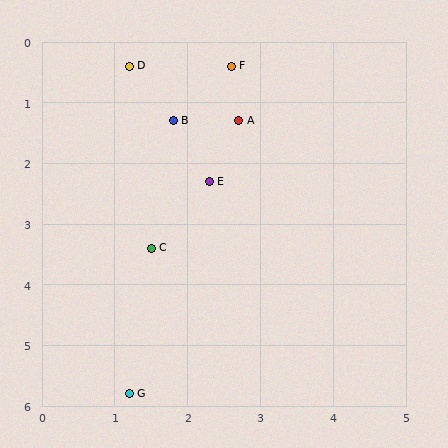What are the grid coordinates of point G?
Point G is at approximately (1.2, 5.8).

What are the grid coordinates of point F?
Point F is at approximately (2.6, 0.4).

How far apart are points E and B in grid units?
Points E and B are about 1.1 grid units apart.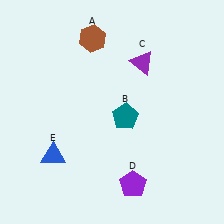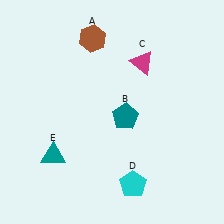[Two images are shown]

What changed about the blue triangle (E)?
In Image 1, E is blue. In Image 2, it changed to teal.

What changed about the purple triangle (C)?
In Image 1, C is purple. In Image 2, it changed to magenta.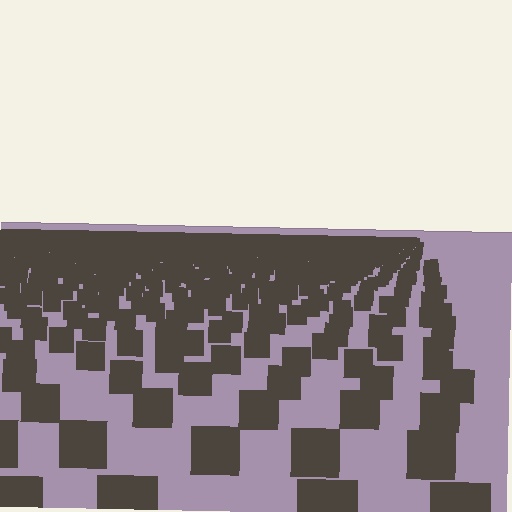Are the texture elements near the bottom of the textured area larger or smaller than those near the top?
Larger. Near the bottom, elements are closer to the viewer and appear at a bigger on-screen size.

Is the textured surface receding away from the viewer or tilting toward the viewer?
The surface is receding away from the viewer. Texture elements get smaller and denser toward the top.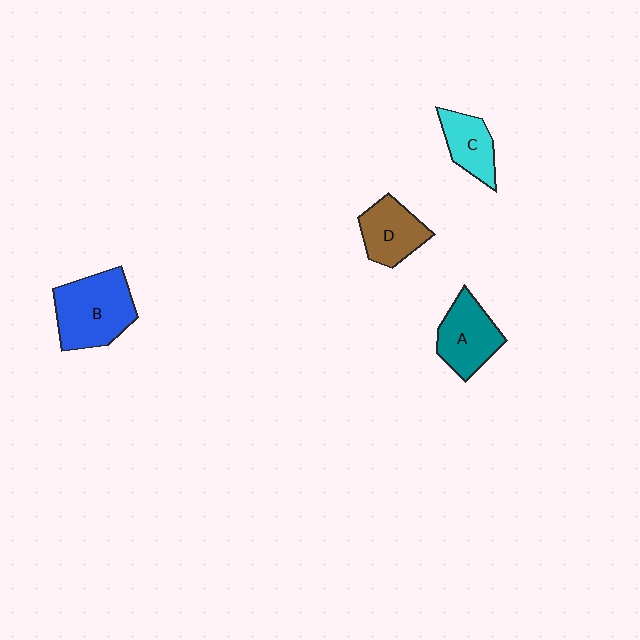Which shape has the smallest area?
Shape C (cyan).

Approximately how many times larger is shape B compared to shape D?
Approximately 1.5 times.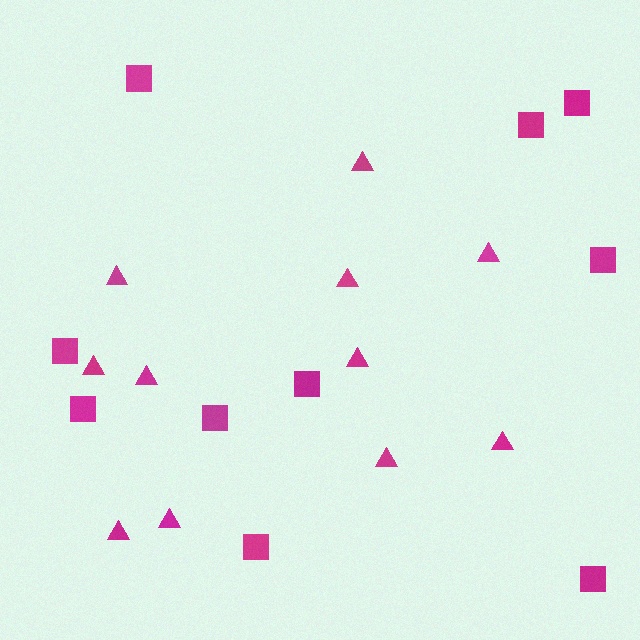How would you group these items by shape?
There are 2 groups: one group of triangles (11) and one group of squares (10).